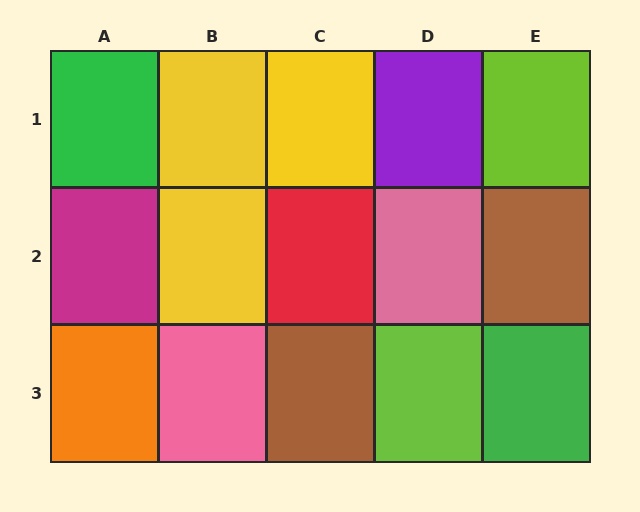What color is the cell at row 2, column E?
Brown.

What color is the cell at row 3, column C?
Brown.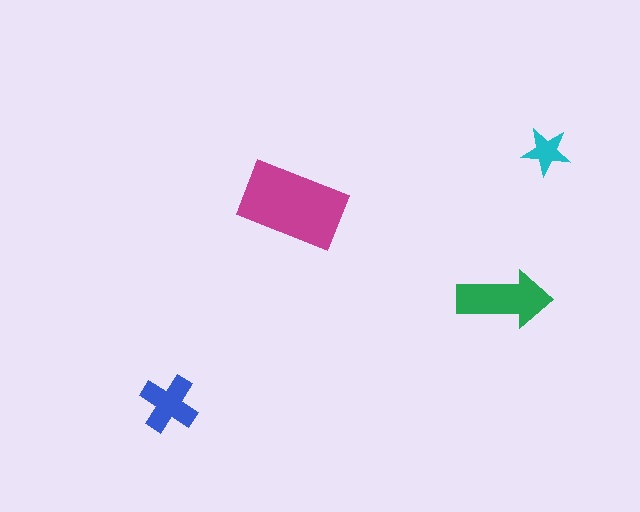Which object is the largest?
The magenta rectangle.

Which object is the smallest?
The cyan star.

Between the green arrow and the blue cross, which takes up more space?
The green arrow.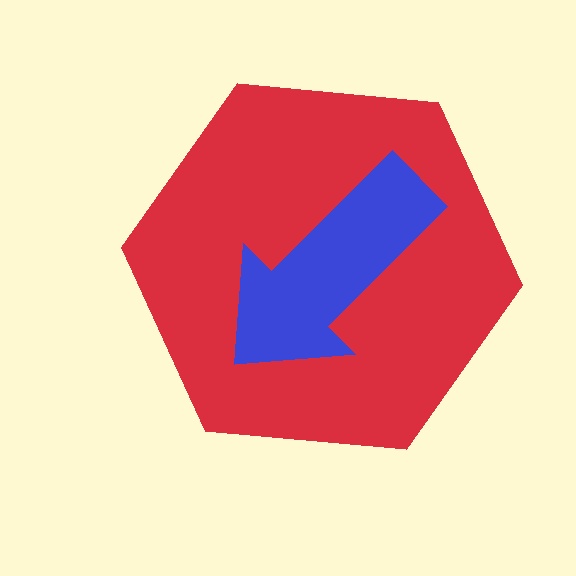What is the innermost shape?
The blue arrow.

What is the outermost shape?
The red hexagon.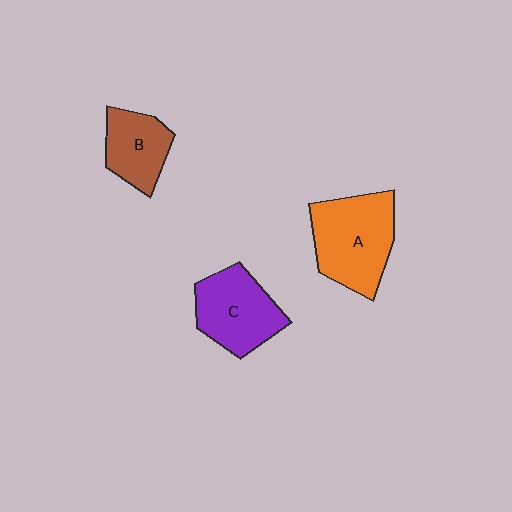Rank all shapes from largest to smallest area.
From largest to smallest: A (orange), C (purple), B (brown).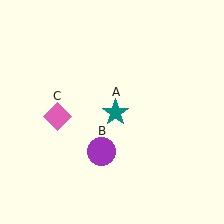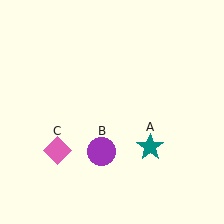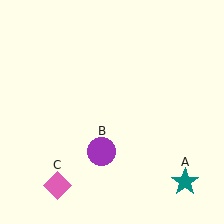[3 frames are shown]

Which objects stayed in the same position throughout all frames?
Purple circle (object B) remained stationary.